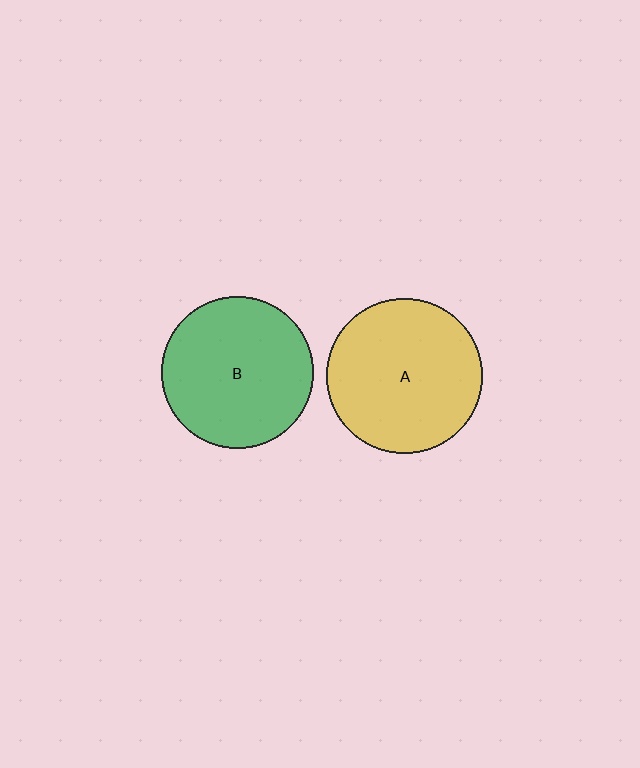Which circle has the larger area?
Circle A (yellow).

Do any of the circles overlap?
No, none of the circles overlap.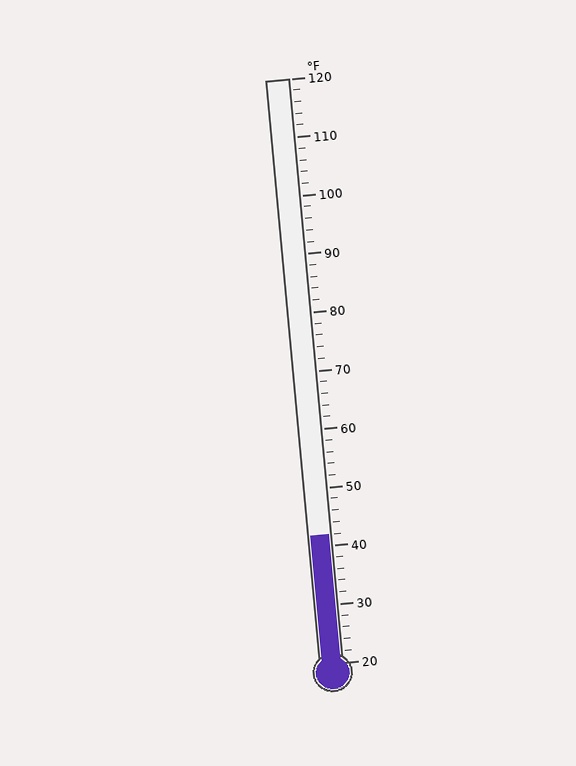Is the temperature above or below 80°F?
The temperature is below 80°F.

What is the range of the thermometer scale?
The thermometer scale ranges from 20°F to 120°F.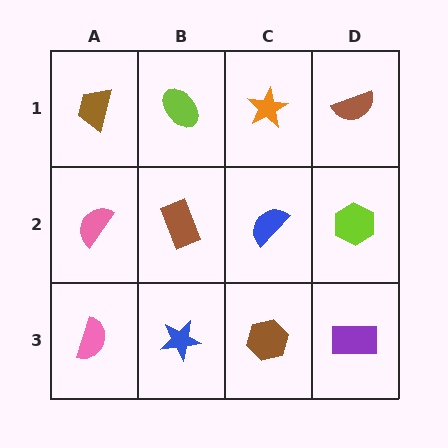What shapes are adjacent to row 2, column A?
A brown trapezoid (row 1, column A), a pink semicircle (row 3, column A), a brown rectangle (row 2, column B).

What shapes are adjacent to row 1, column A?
A pink semicircle (row 2, column A), a lime ellipse (row 1, column B).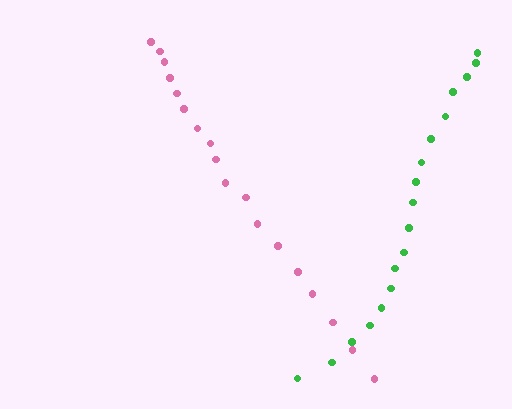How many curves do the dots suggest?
There are 2 distinct paths.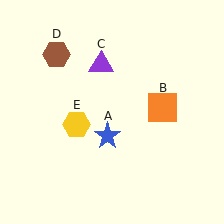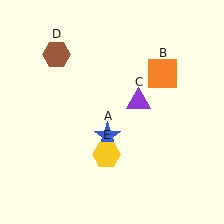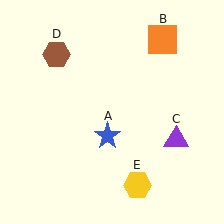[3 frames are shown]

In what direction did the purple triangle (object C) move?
The purple triangle (object C) moved down and to the right.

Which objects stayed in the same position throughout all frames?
Blue star (object A) and brown hexagon (object D) remained stationary.